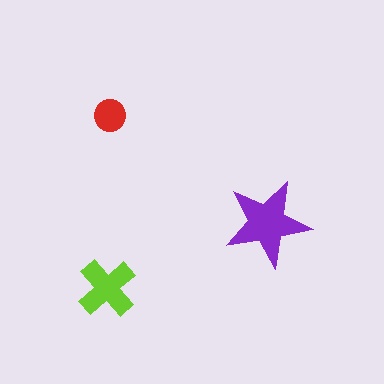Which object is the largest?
The purple star.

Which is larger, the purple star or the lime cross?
The purple star.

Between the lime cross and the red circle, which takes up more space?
The lime cross.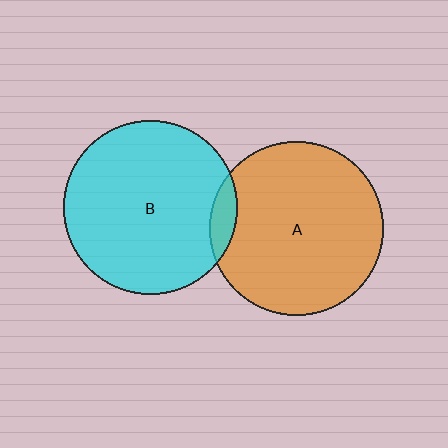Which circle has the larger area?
Circle B (cyan).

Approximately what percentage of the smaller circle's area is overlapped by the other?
Approximately 5%.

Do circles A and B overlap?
Yes.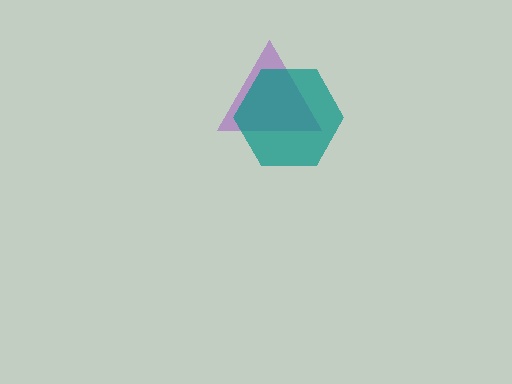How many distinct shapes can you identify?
There are 2 distinct shapes: a purple triangle, a teal hexagon.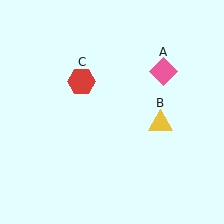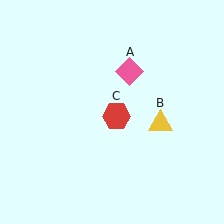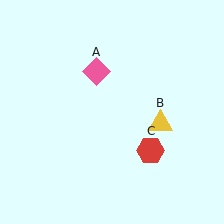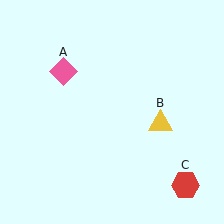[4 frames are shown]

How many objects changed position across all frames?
2 objects changed position: pink diamond (object A), red hexagon (object C).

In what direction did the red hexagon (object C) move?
The red hexagon (object C) moved down and to the right.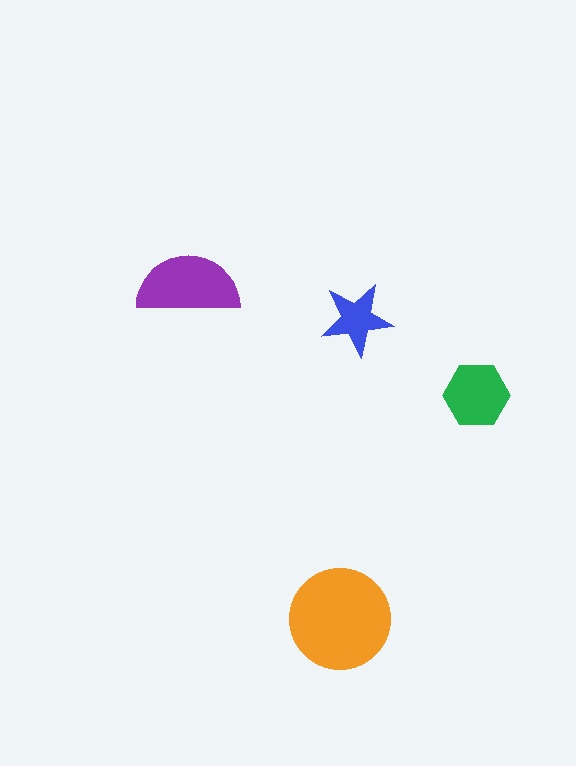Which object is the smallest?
The blue star.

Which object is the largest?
The orange circle.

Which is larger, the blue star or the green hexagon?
The green hexagon.